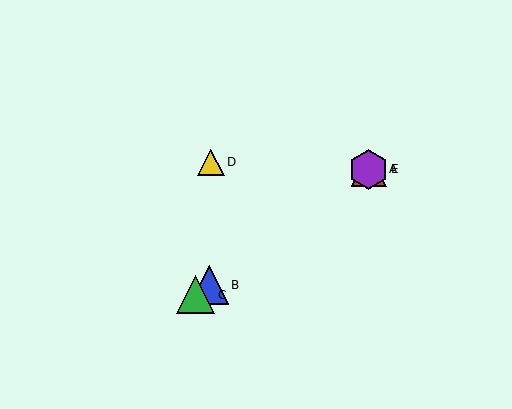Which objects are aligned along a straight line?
Objects A, B, C, E are aligned along a straight line.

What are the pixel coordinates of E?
Object E is at (368, 169).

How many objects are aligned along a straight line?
4 objects (A, B, C, E) are aligned along a straight line.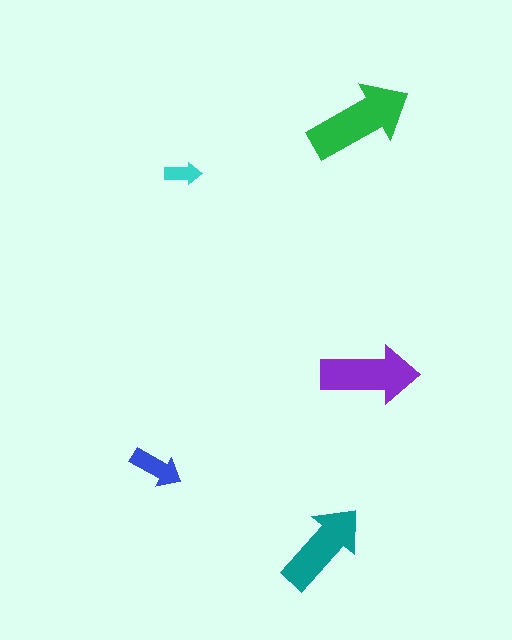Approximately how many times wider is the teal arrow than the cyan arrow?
About 2.5 times wider.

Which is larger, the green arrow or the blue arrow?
The green one.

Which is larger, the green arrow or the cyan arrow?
The green one.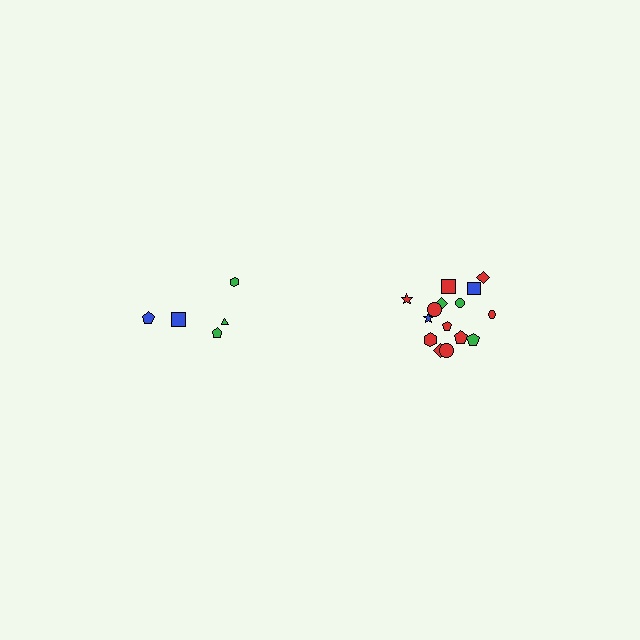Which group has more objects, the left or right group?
The right group.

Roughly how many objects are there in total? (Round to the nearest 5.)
Roughly 20 objects in total.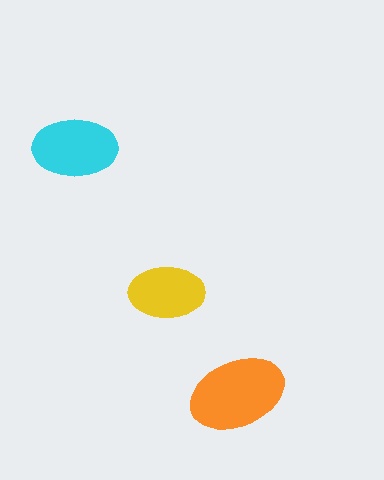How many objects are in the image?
There are 3 objects in the image.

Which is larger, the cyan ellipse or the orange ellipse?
The orange one.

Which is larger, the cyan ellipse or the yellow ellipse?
The cyan one.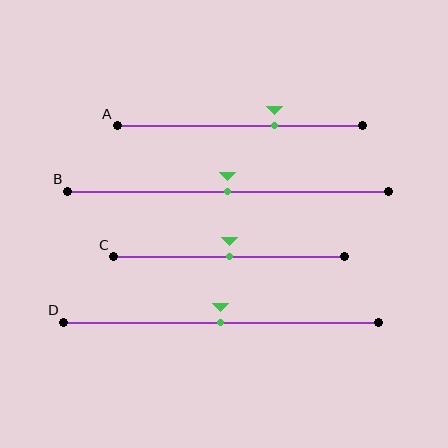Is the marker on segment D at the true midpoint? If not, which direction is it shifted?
Yes, the marker on segment D is at the true midpoint.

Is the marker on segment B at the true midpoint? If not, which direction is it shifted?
Yes, the marker on segment B is at the true midpoint.